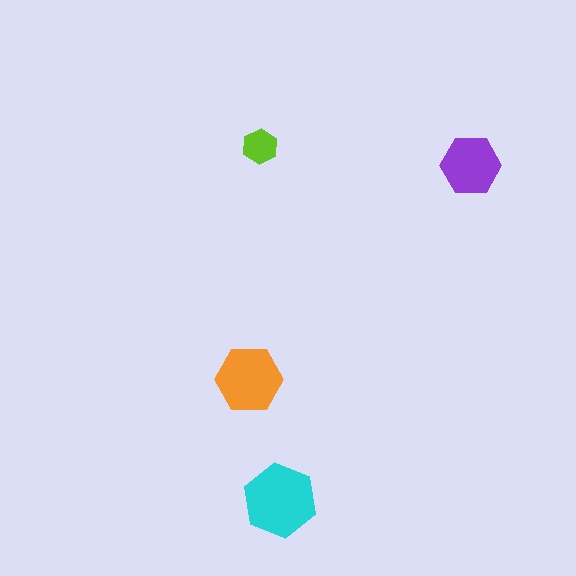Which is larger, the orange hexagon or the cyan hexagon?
The cyan one.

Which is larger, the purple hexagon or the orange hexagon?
The orange one.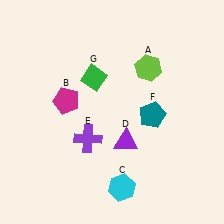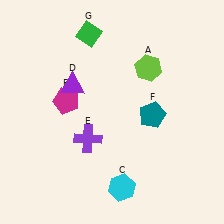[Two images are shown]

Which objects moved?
The objects that moved are: the purple triangle (D), the green diamond (G).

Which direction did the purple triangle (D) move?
The purple triangle (D) moved up.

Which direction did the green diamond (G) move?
The green diamond (G) moved up.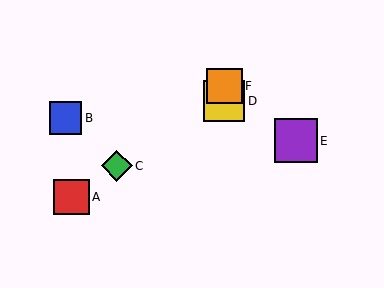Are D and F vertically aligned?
Yes, both are at x≈224.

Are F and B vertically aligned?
No, F is at x≈224 and B is at x≈66.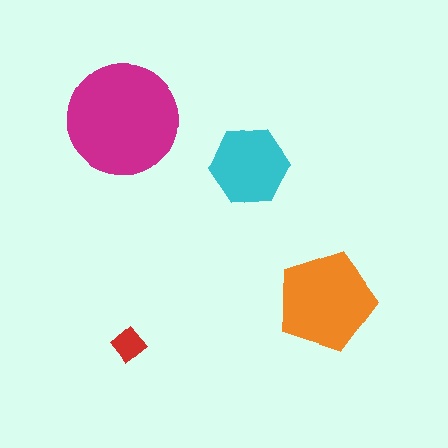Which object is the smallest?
The red diamond.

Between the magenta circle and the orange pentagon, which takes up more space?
The magenta circle.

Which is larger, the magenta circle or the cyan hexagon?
The magenta circle.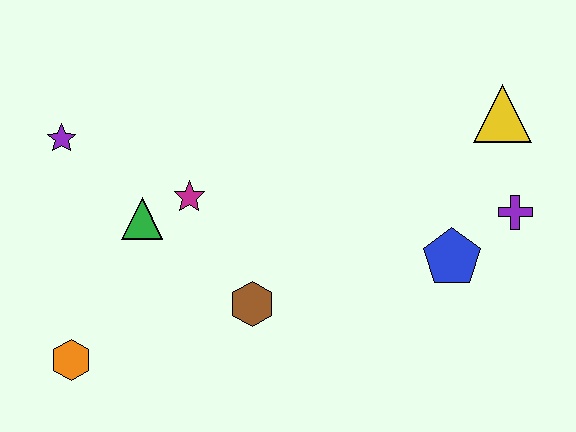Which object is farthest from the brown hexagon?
The yellow triangle is farthest from the brown hexagon.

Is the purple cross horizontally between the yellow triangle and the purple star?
No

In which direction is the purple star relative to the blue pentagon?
The purple star is to the left of the blue pentagon.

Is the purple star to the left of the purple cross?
Yes